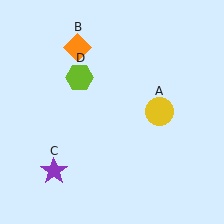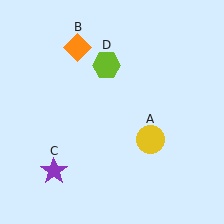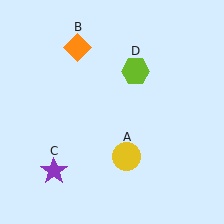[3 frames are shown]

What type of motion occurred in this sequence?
The yellow circle (object A), lime hexagon (object D) rotated clockwise around the center of the scene.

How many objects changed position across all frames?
2 objects changed position: yellow circle (object A), lime hexagon (object D).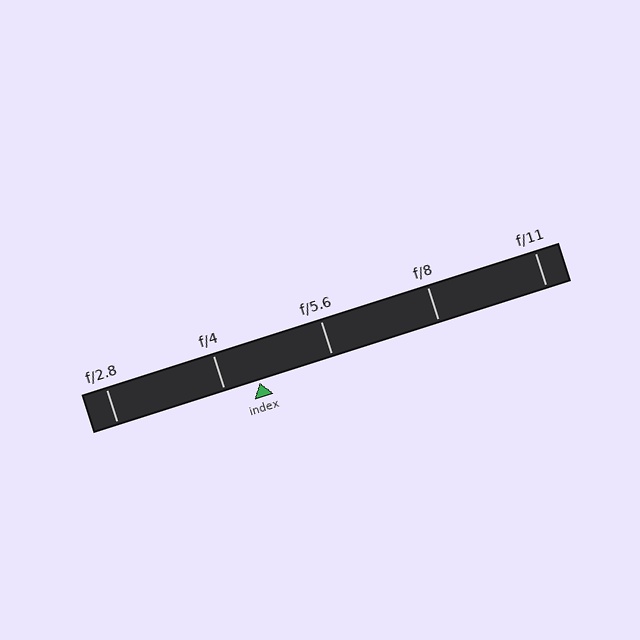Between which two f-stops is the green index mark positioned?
The index mark is between f/4 and f/5.6.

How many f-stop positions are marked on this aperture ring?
There are 5 f-stop positions marked.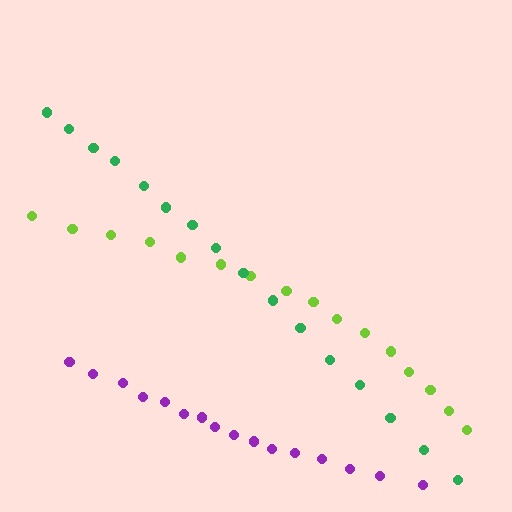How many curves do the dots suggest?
There are 3 distinct paths.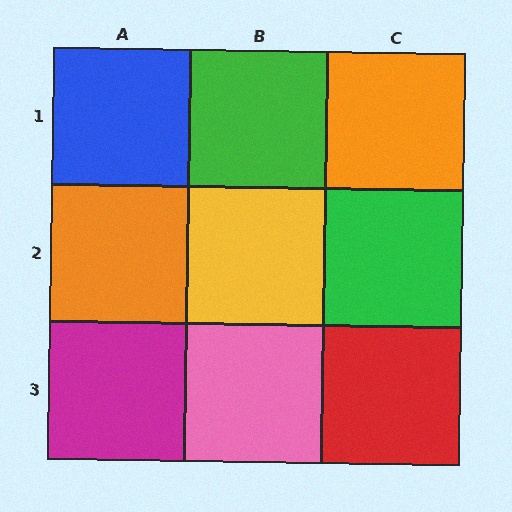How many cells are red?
1 cell is red.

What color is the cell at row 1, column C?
Orange.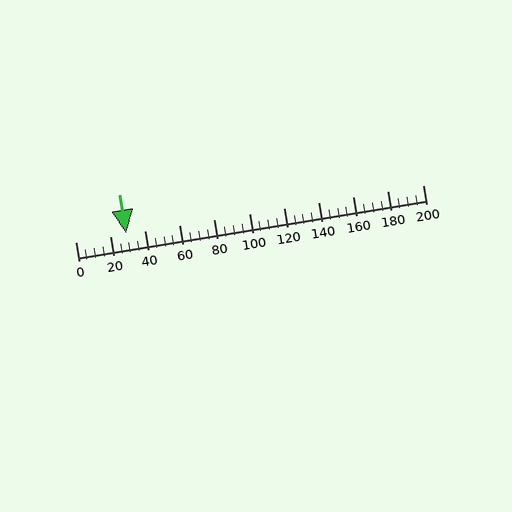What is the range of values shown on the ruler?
The ruler shows values from 0 to 200.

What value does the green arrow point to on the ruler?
The green arrow points to approximately 29.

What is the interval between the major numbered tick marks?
The major tick marks are spaced 20 units apart.